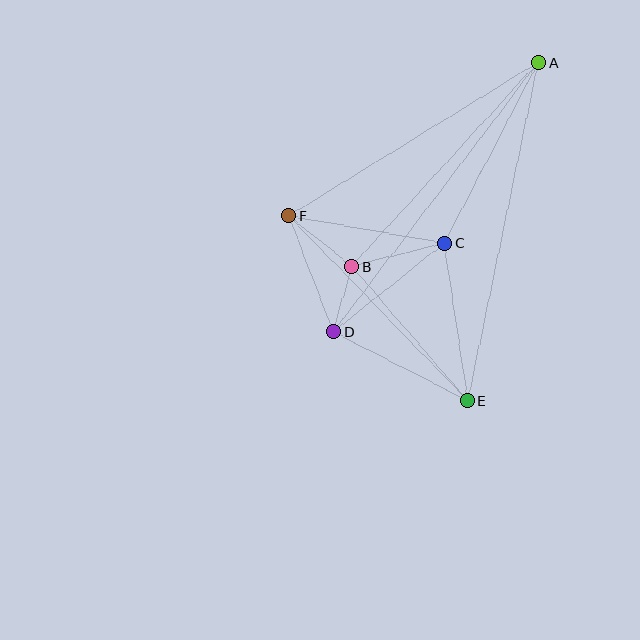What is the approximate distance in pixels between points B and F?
The distance between B and F is approximately 81 pixels.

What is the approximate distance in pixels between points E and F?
The distance between E and F is approximately 257 pixels.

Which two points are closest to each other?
Points B and D are closest to each other.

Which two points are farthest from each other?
Points A and E are farthest from each other.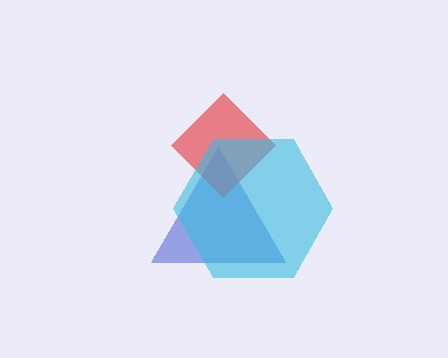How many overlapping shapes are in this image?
There are 3 overlapping shapes in the image.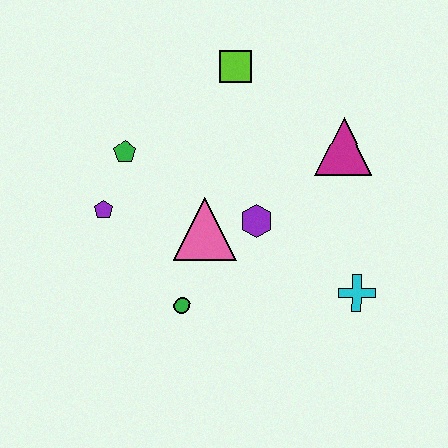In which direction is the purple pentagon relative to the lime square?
The purple pentagon is below the lime square.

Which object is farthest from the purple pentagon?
The cyan cross is farthest from the purple pentagon.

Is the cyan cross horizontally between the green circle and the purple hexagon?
No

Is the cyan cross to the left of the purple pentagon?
No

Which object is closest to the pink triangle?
The purple hexagon is closest to the pink triangle.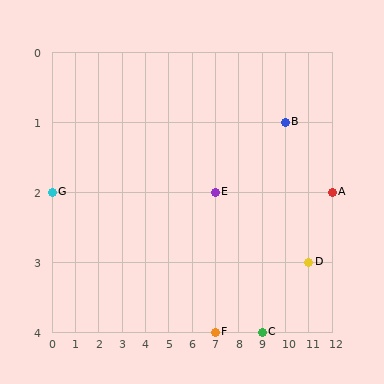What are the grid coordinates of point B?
Point B is at grid coordinates (10, 1).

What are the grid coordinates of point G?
Point G is at grid coordinates (0, 2).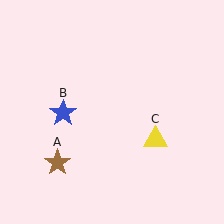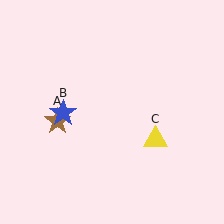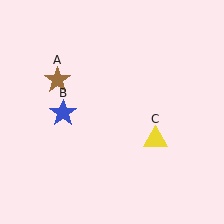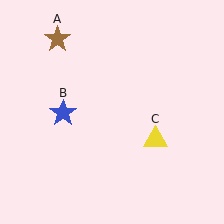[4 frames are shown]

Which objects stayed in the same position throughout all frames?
Blue star (object B) and yellow triangle (object C) remained stationary.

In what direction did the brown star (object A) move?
The brown star (object A) moved up.